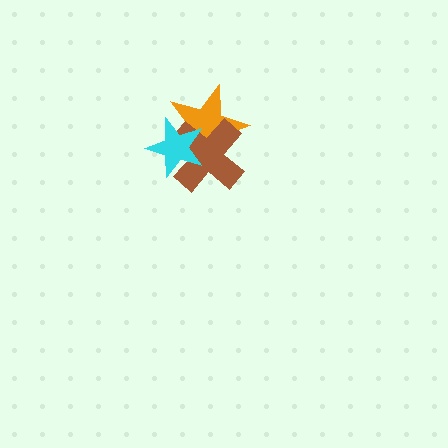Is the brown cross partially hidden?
Yes, it is partially covered by another shape.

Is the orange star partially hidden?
Yes, it is partially covered by another shape.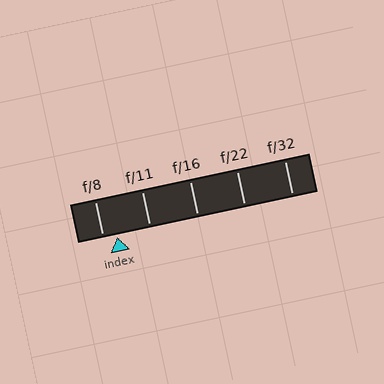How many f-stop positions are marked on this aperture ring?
There are 5 f-stop positions marked.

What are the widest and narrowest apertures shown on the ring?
The widest aperture shown is f/8 and the narrowest is f/32.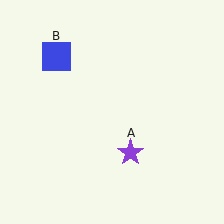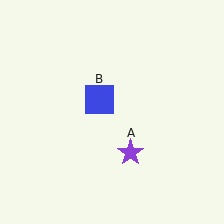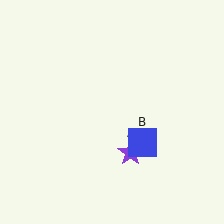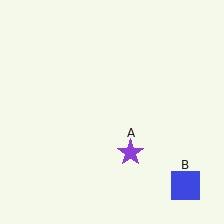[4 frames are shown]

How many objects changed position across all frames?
1 object changed position: blue square (object B).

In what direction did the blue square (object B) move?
The blue square (object B) moved down and to the right.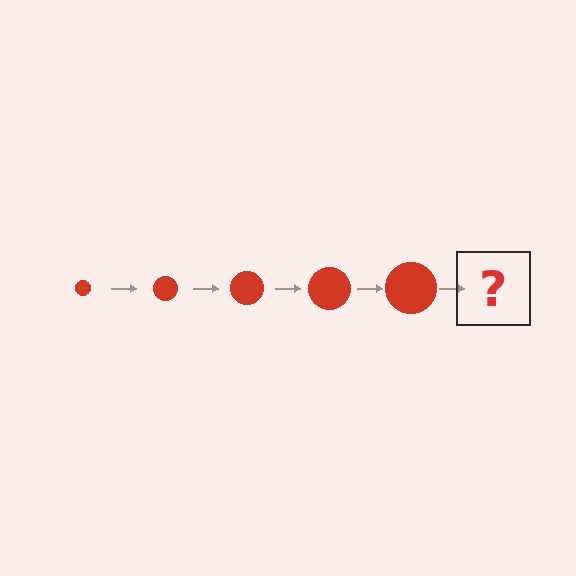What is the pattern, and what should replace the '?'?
The pattern is that the circle gets progressively larger each step. The '?' should be a red circle, larger than the previous one.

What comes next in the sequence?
The next element should be a red circle, larger than the previous one.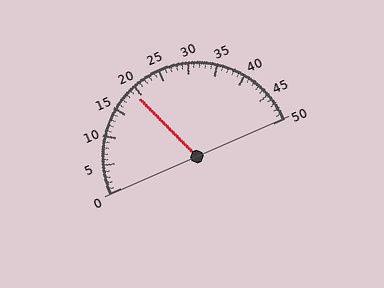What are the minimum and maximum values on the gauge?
The gauge ranges from 0 to 50.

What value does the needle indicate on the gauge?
The needle indicates approximately 19.